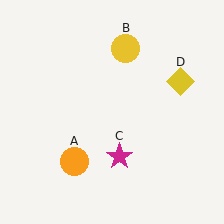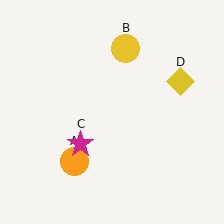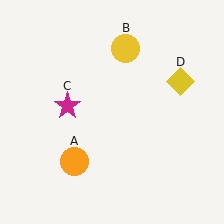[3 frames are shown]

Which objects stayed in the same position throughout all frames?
Orange circle (object A) and yellow circle (object B) and yellow diamond (object D) remained stationary.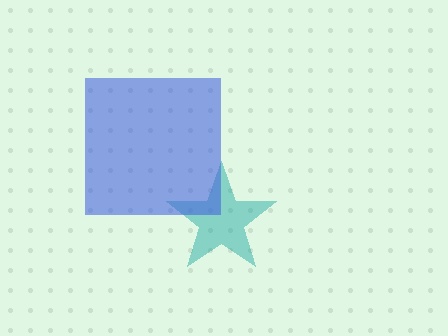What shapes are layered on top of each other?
The layered shapes are: a teal star, a blue square.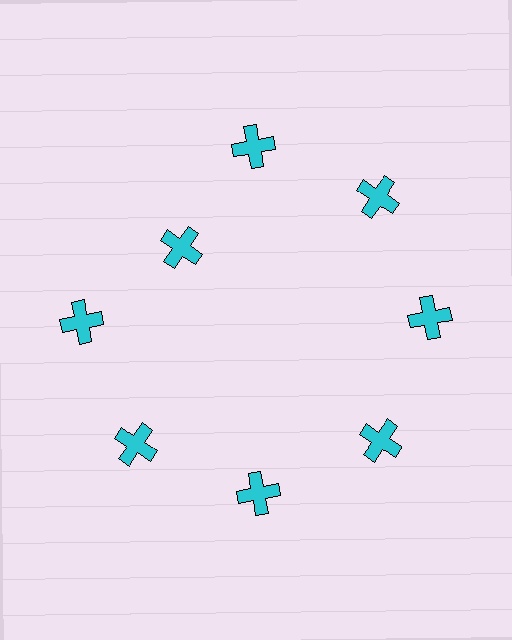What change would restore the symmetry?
The symmetry would be restored by moving it outward, back onto the ring so that all 8 crosses sit at equal angles and equal distance from the center.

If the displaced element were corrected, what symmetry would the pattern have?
It would have 8-fold rotational symmetry — the pattern would map onto itself every 45 degrees.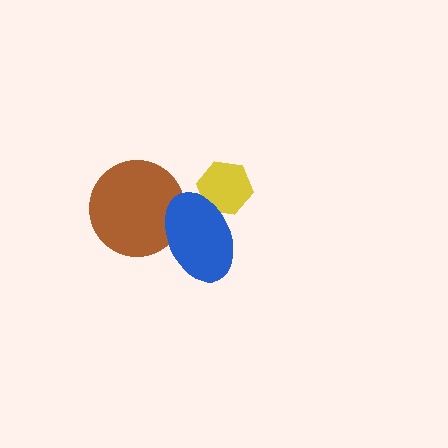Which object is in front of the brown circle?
The blue ellipse is in front of the brown circle.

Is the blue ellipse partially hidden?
No, no other shape covers it.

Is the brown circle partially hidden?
Yes, it is partially covered by another shape.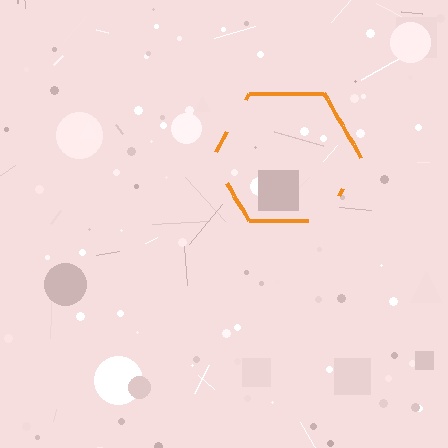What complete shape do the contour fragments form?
The contour fragments form a hexagon.